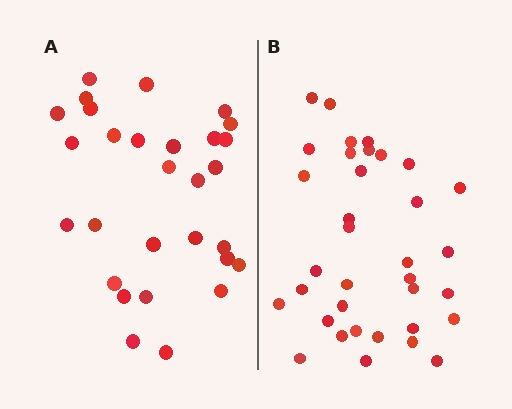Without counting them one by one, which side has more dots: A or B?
Region B (the right region) has more dots.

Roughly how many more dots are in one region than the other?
Region B has about 6 more dots than region A.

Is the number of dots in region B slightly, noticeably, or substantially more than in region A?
Region B has only slightly more — the two regions are fairly close. The ratio is roughly 1.2 to 1.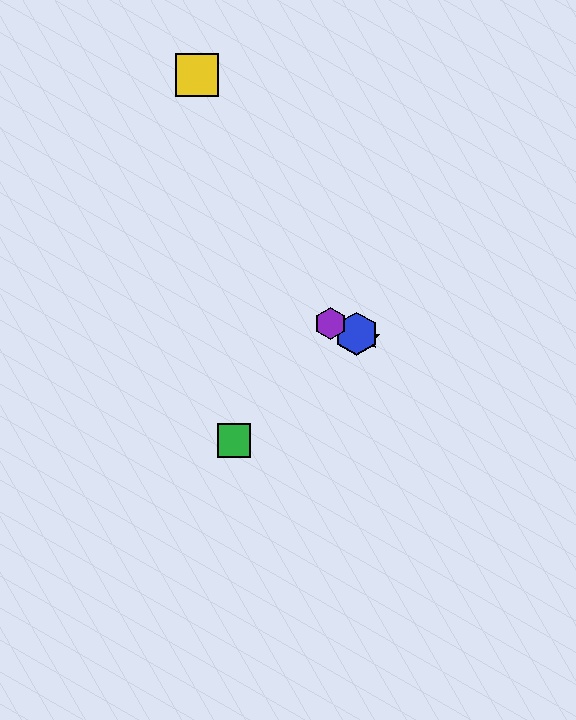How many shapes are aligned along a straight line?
3 shapes (the red star, the blue hexagon, the purple hexagon) are aligned along a straight line.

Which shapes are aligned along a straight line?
The red star, the blue hexagon, the purple hexagon are aligned along a straight line.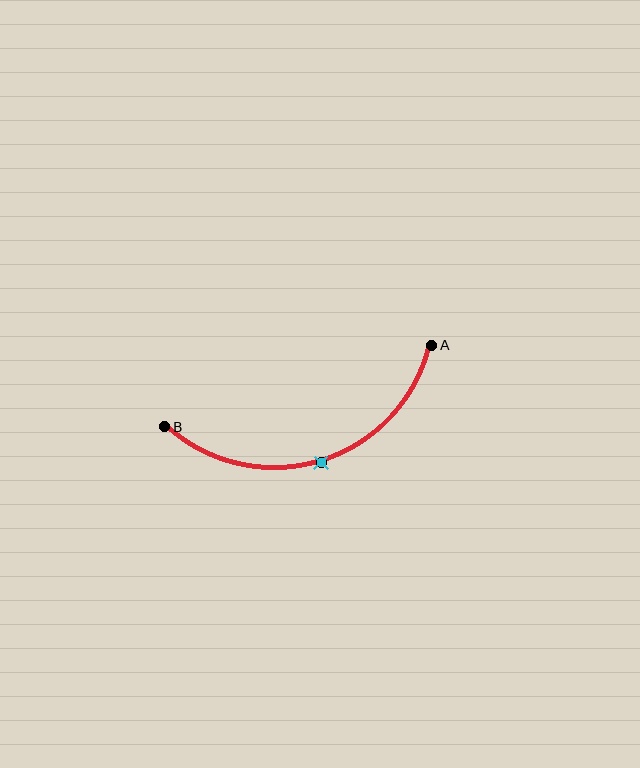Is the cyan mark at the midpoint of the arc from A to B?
Yes. The cyan mark lies on the arc at equal arc-length from both A and B — it is the arc midpoint.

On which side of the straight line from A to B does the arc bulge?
The arc bulges below the straight line connecting A and B.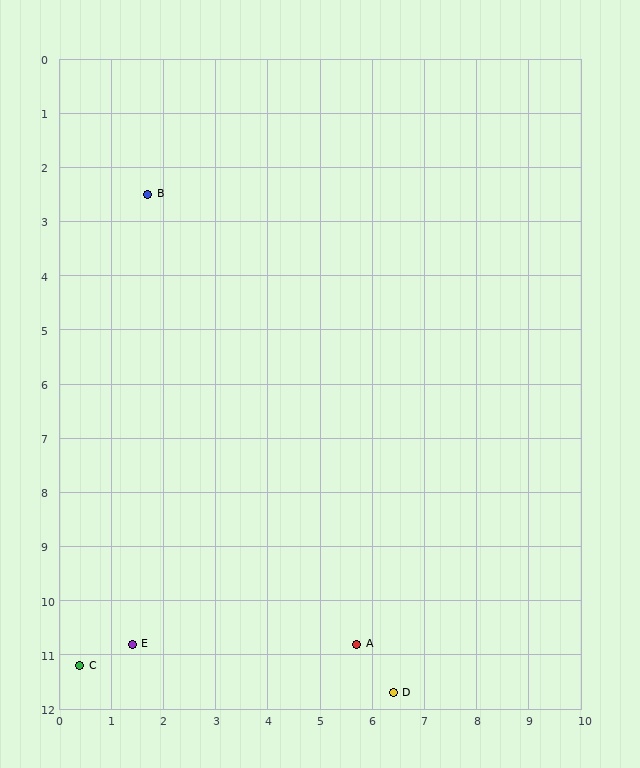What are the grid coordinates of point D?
Point D is at approximately (6.4, 11.7).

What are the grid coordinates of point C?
Point C is at approximately (0.4, 11.2).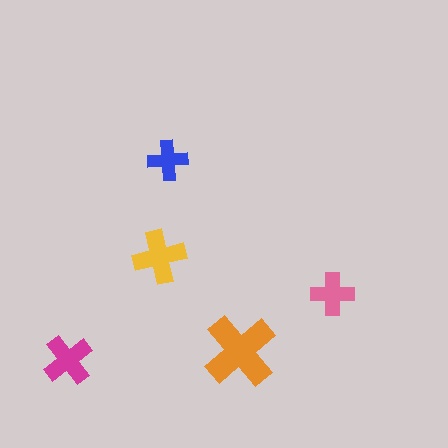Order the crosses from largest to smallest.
the orange one, the yellow one, the magenta one, the pink one, the blue one.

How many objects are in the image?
There are 5 objects in the image.